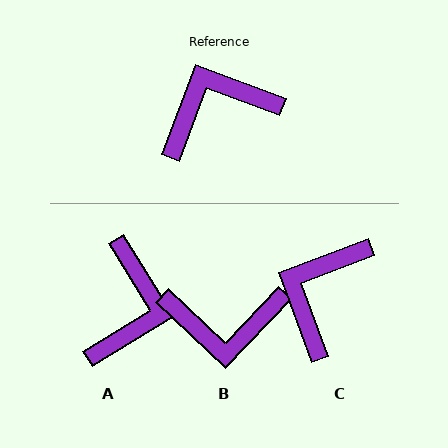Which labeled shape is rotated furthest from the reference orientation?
B, about 157 degrees away.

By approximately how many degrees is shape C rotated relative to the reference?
Approximately 41 degrees counter-clockwise.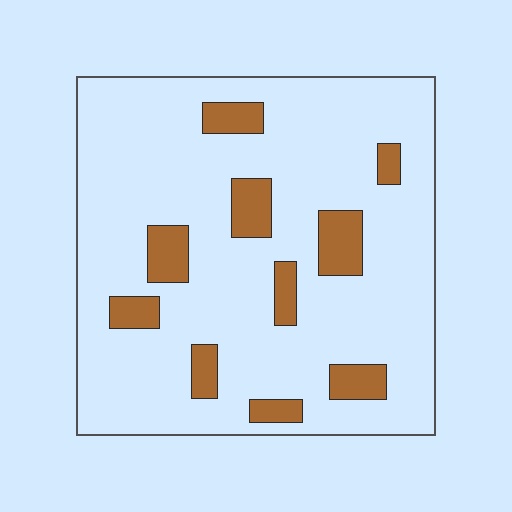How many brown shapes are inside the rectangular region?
10.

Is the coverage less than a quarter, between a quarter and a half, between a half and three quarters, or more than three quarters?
Less than a quarter.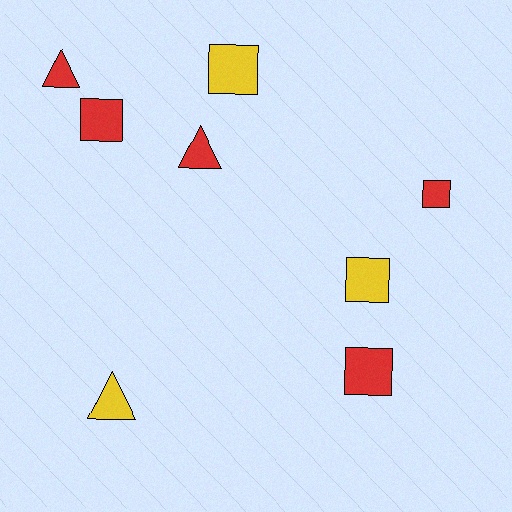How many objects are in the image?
There are 8 objects.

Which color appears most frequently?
Red, with 5 objects.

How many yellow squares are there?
There are 2 yellow squares.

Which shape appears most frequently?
Square, with 5 objects.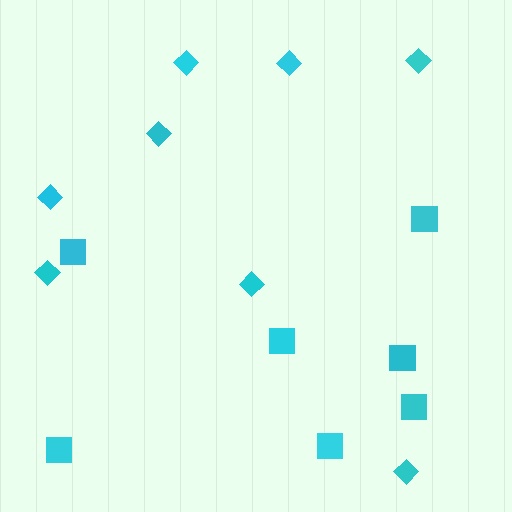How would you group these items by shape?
There are 2 groups: one group of diamonds (8) and one group of squares (7).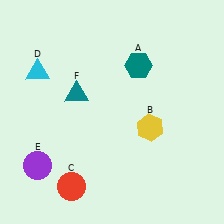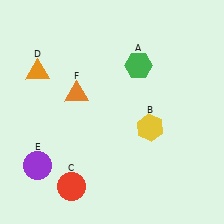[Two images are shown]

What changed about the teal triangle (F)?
In Image 1, F is teal. In Image 2, it changed to orange.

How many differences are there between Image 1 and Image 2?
There are 3 differences between the two images.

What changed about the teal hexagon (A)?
In Image 1, A is teal. In Image 2, it changed to green.